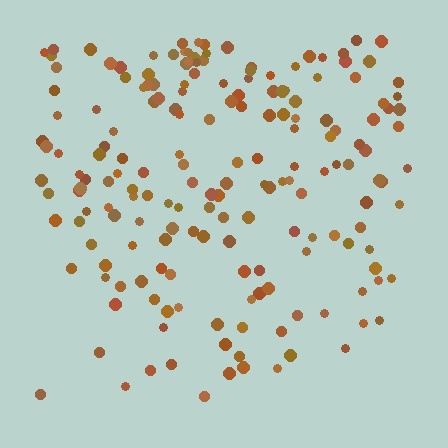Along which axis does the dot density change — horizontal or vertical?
Vertical.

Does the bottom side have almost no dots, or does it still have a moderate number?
Still a moderate number, just noticeably fewer than the top.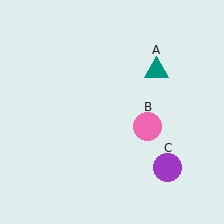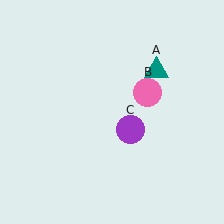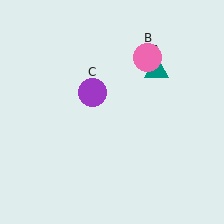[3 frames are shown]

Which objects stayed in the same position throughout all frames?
Teal triangle (object A) remained stationary.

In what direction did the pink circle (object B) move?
The pink circle (object B) moved up.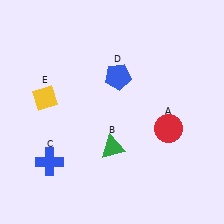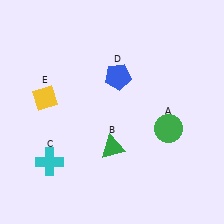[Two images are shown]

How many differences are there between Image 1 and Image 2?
There are 2 differences between the two images.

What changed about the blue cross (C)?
In Image 1, C is blue. In Image 2, it changed to cyan.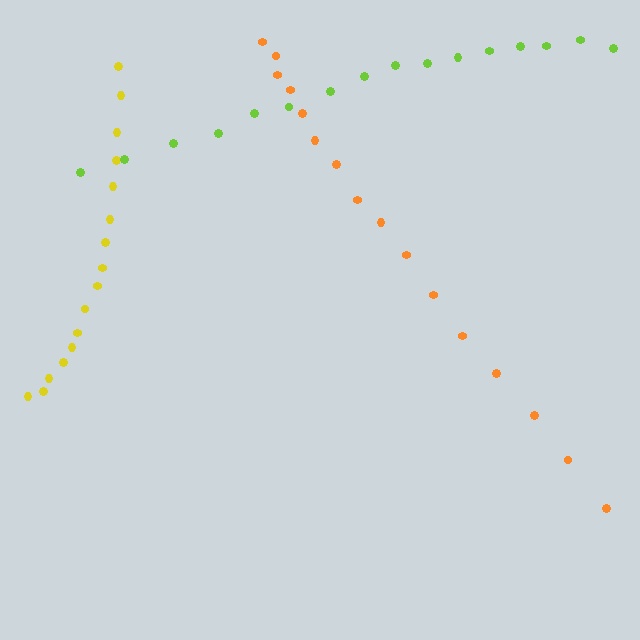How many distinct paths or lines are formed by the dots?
There are 3 distinct paths.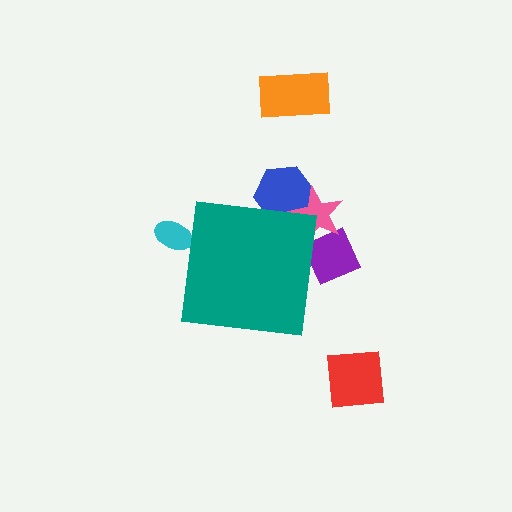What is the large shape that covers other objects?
A teal square.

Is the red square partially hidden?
No, the red square is fully visible.